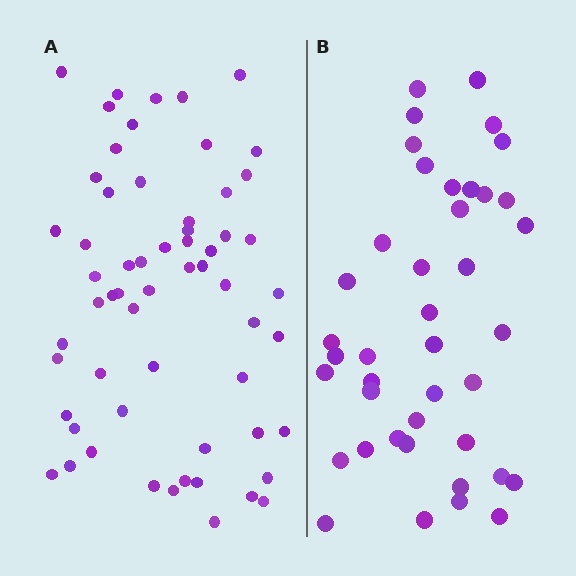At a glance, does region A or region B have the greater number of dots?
Region A (the left region) has more dots.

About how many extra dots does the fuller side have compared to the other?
Region A has approximately 20 more dots than region B.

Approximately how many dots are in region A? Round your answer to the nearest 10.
About 60 dots.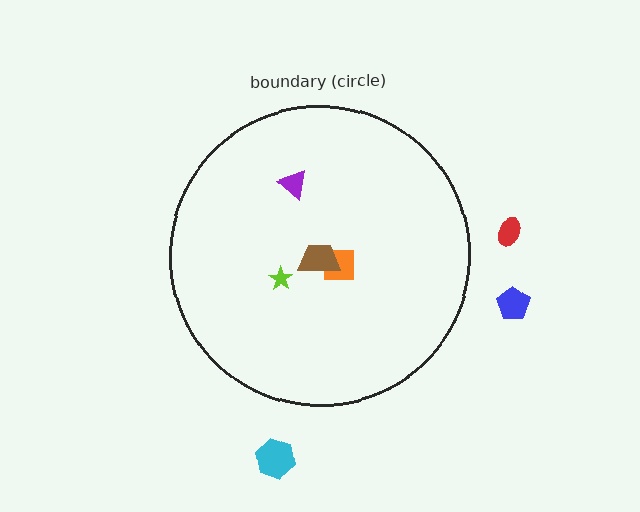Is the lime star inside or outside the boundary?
Inside.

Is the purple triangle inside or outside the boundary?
Inside.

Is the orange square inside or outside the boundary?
Inside.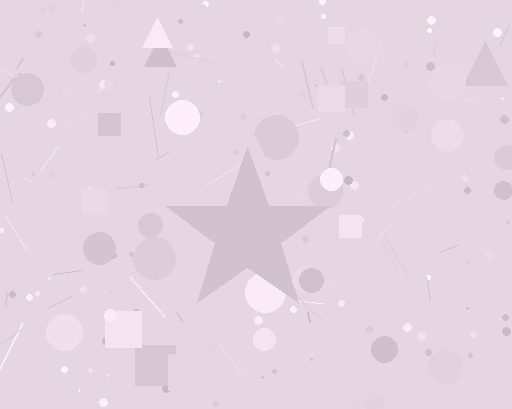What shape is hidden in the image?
A star is hidden in the image.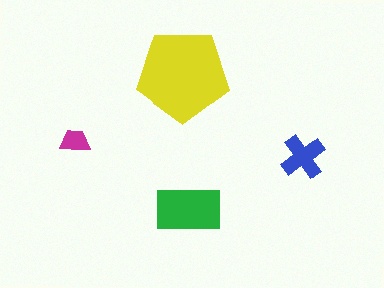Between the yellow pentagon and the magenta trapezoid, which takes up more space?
The yellow pentagon.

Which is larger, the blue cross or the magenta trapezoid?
The blue cross.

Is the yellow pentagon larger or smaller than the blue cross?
Larger.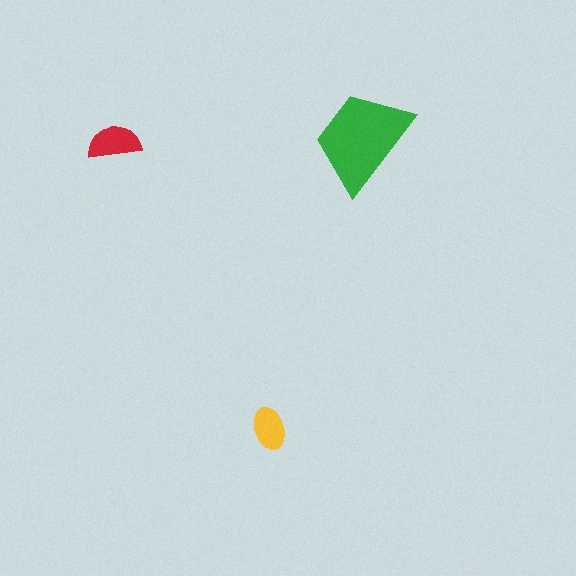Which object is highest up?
The green trapezoid is topmost.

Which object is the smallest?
The yellow ellipse.